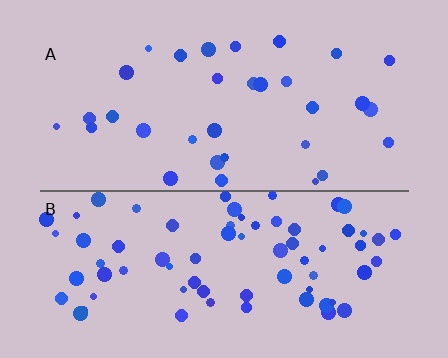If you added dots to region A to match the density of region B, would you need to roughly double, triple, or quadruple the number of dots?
Approximately double.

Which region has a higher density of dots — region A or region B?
B (the bottom).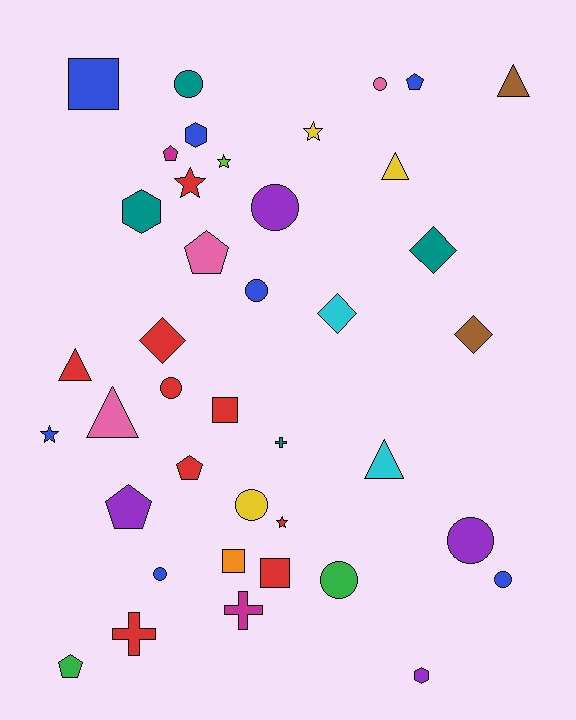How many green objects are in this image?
There are 2 green objects.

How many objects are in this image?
There are 40 objects.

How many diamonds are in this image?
There are 4 diamonds.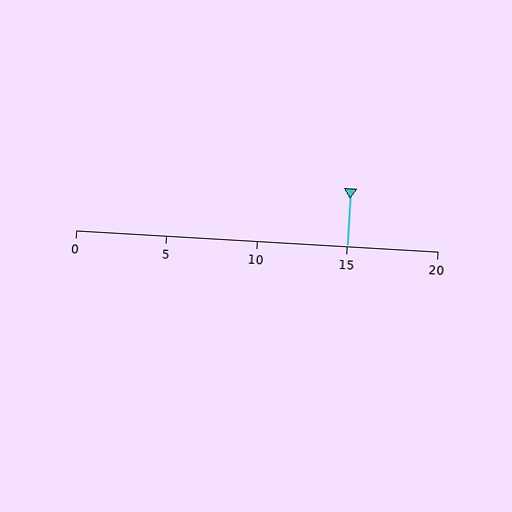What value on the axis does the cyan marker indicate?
The marker indicates approximately 15.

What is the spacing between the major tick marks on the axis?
The major ticks are spaced 5 apart.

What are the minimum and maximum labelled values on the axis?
The axis runs from 0 to 20.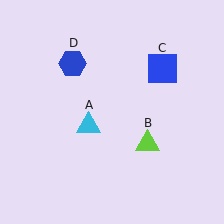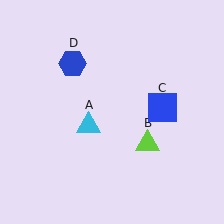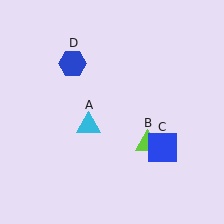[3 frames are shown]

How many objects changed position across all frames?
1 object changed position: blue square (object C).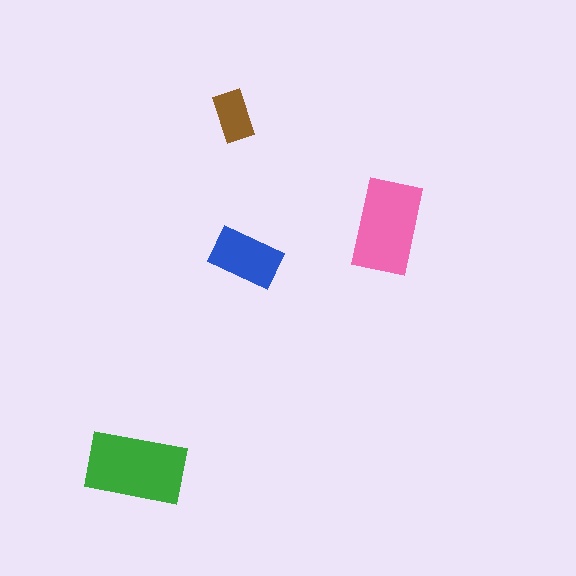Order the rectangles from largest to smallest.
the green one, the pink one, the blue one, the brown one.